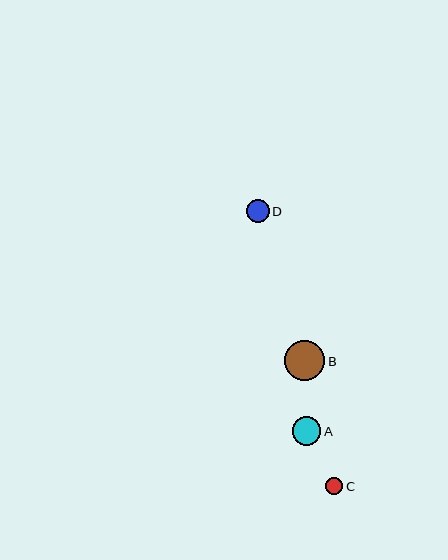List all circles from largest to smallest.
From largest to smallest: B, A, D, C.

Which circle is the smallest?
Circle C is the smallest with a size of approximately 17 pixels.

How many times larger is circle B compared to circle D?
Circle B is approximately 1.7 times the size of circle D.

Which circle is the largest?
Circle B is the largest with a size of approximately 40 pixels.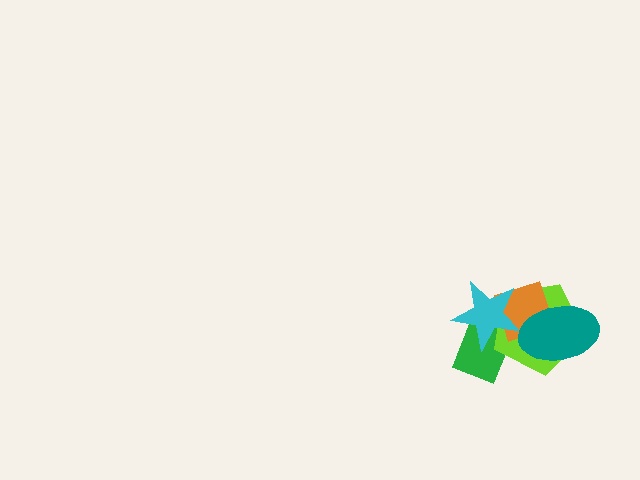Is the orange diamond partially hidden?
Yes, it is partially covered by another shape.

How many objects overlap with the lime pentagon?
4 objects overlap with the lime pentagon.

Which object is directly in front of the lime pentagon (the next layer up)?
The orange diamond is directly in front of the lime pentagon.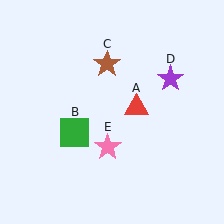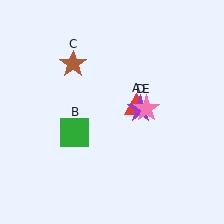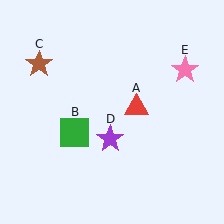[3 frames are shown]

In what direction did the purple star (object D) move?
The purple star (object D) moved down and to the left.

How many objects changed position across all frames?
3 objects changed position: brown star (object C), purple star (object D), pink star (object E).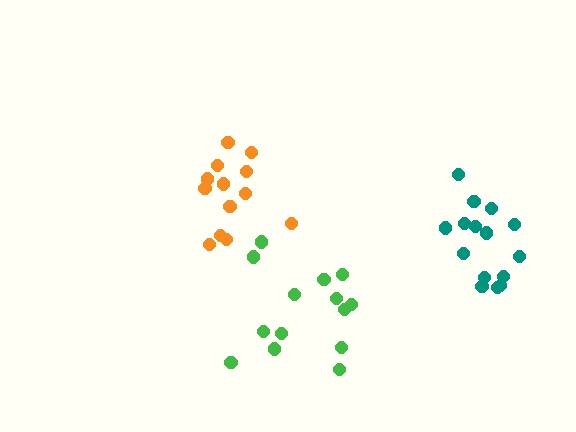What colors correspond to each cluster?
The clusters are colored: orange, teal, green.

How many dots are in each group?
Group 1: 13 dots, Group 2: 15 dots, Group 3: 14 dots (42 total).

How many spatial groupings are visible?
There are 3 spatial groupings.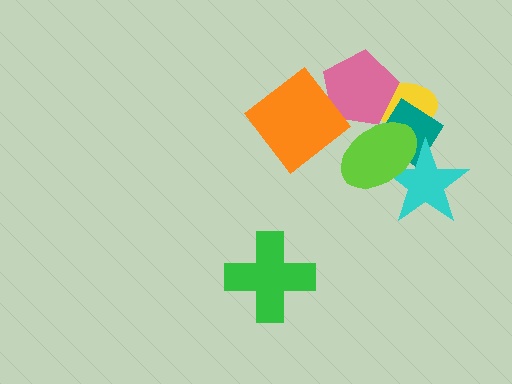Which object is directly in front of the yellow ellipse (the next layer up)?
The teal diamond is directly in front of the yellow ellipse.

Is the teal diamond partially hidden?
Yes, it is partially covered by another shape.